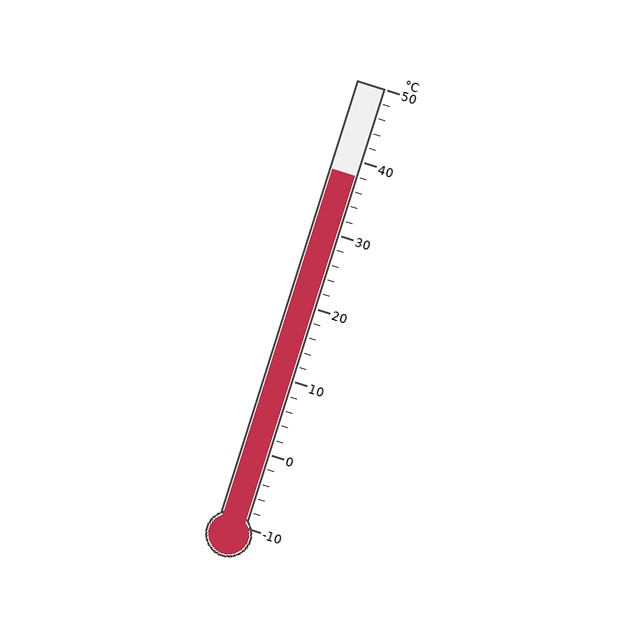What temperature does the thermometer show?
The thermometer shows approximately 38°C.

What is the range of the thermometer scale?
The thermometer scale ranges from -10°C to 50°C.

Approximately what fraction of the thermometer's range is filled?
The thermometer is filled to approximately 80% of its range.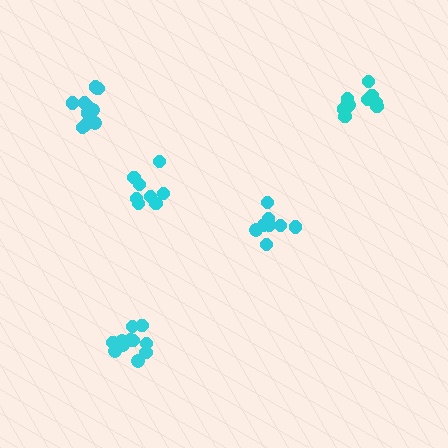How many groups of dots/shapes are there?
There are 5 groups.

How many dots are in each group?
Group 1: 10 dots, Group 2: 10 dots, Group 3: 8 dots, Group 4: 11 dots, Group 5: 8 dots (47 total).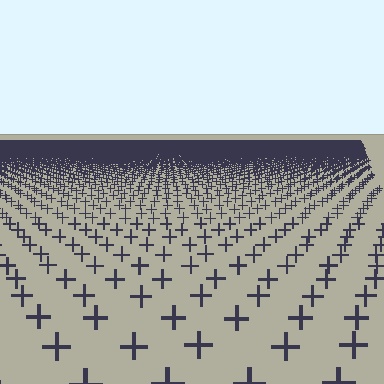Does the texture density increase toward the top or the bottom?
Density increases toward the top.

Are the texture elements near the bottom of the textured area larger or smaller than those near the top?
Larger. Near the bottom, elements are closer to the viewer and appear at a bigger on-screen size.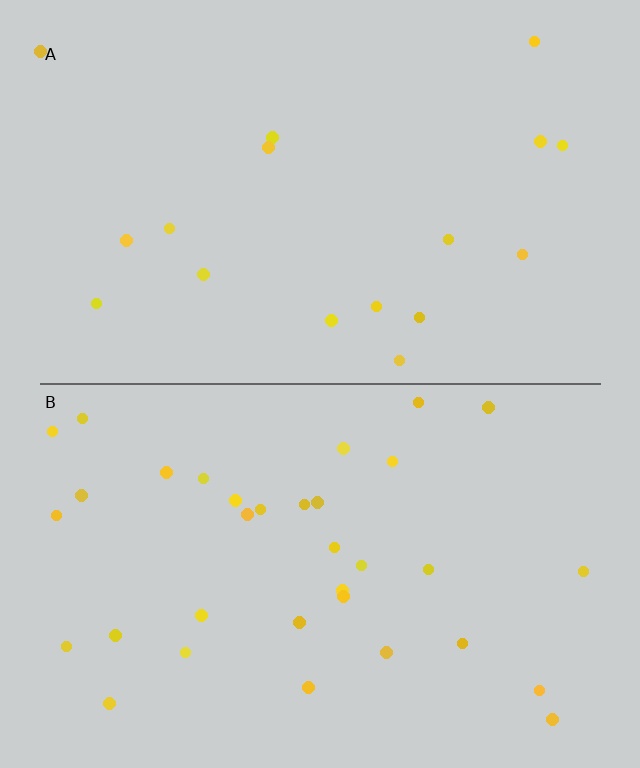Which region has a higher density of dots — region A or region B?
B (the bottom).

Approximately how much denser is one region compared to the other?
Approximately 2.0× — region B over region A.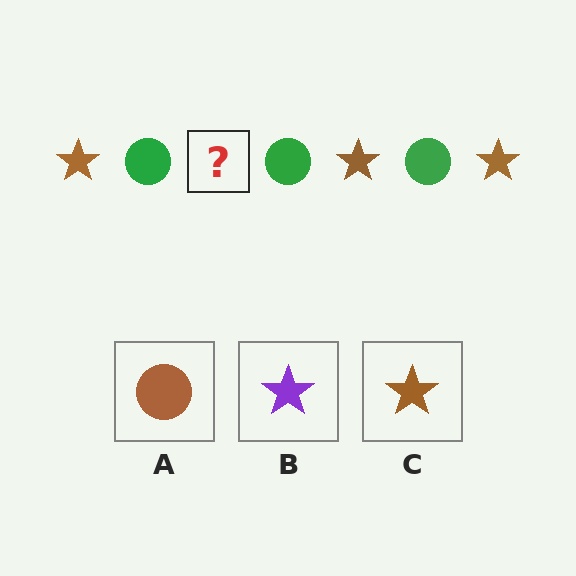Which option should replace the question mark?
Option C.